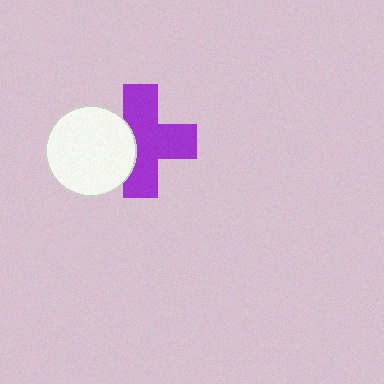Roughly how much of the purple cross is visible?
Most of it is visible (roughly 70%).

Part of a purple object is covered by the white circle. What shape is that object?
It is a cross.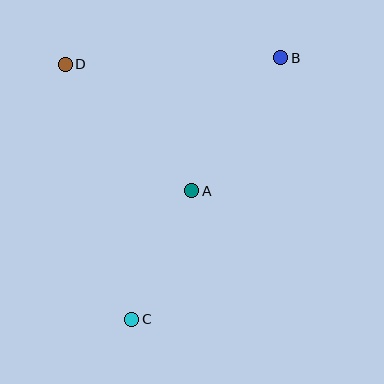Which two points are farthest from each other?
Points B and C are farthest from each other.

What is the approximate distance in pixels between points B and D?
The distance between B and D is approximately 216 pixels.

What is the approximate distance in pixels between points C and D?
The distance between C and D is approximately 263 pixels.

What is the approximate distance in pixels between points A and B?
The distance between A and B is approximately 160 pixels.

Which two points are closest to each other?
Points A and C are closest to each other.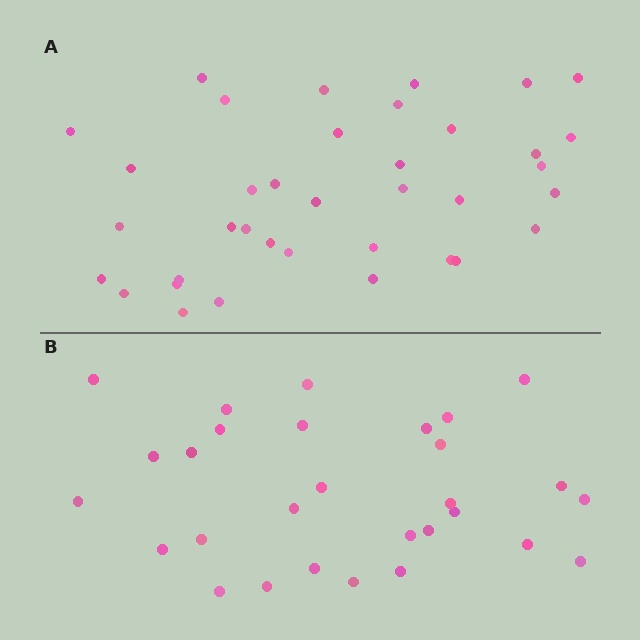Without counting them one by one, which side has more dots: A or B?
Region A (the top region) has more dots.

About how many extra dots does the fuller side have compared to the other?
Region A has roughly 8 or so more dots than region B.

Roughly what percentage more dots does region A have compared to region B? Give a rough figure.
About 30% more.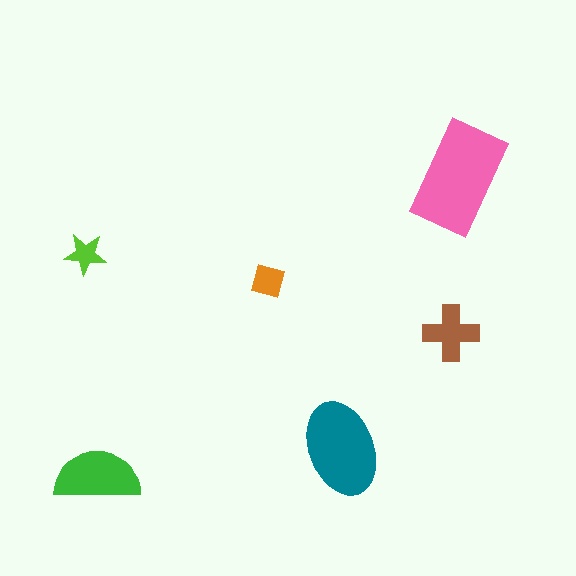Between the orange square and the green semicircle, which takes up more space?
The green semicircle.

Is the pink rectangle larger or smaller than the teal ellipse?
Larger.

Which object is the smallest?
The lime star.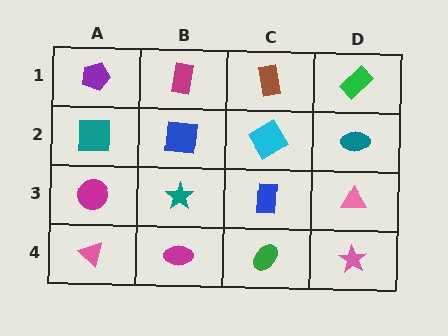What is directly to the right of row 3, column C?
A pink triangle.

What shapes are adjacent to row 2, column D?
A green rectangle (row 1, column D), a pink triangle (row 3, column D), a cyan diamond (row 2, column C).